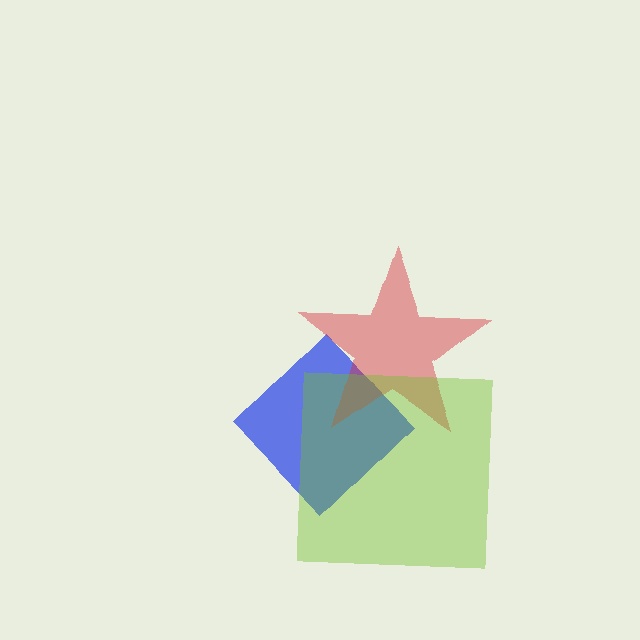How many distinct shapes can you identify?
There are 3 distinct shapes: a blue diamond, a red star, a lime square.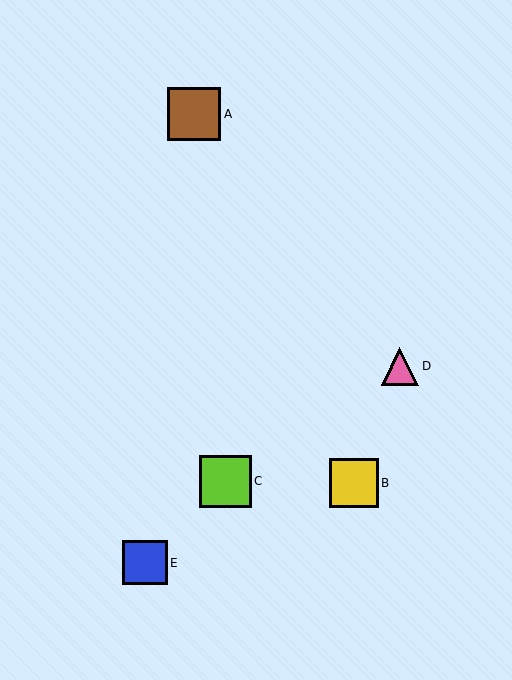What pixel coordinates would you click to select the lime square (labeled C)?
Click at (225, 481) to select the lime square C.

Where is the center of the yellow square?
The center of the yellow square is at (354, 483).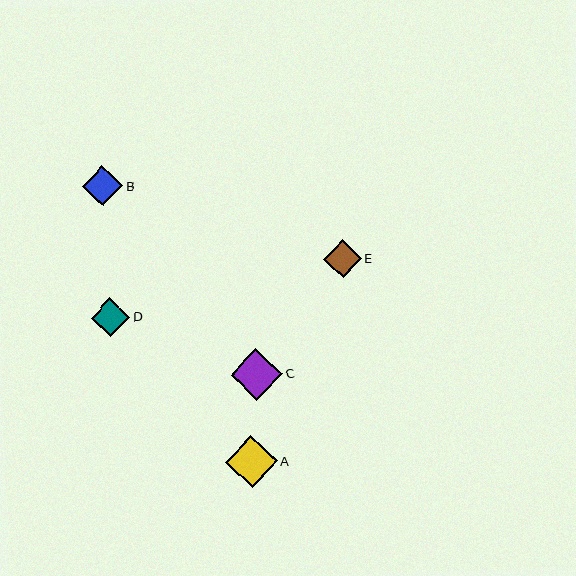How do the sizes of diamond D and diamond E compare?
Diamond D and diamond E are approximately the same size.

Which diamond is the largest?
Diamond C is the largest with a size of approximately 52 pixels.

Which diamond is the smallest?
Diamond E is the smallest with a size of approximately 38 pixels.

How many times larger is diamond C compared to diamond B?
Diamond C is approximately 1.3 times the size of diamond B.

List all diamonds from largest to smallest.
From largest to smallest: C, A, B, D, E.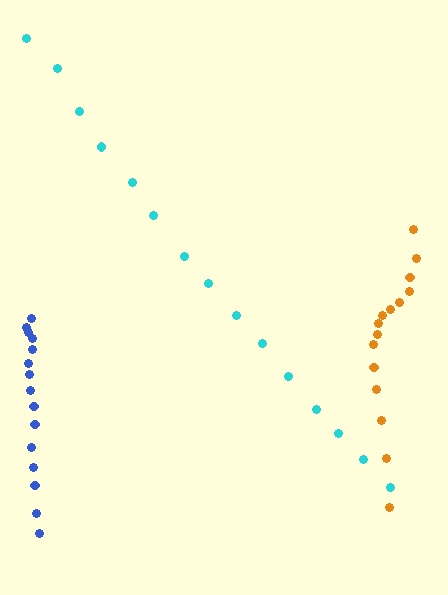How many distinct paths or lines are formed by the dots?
There are 3 distinct paths.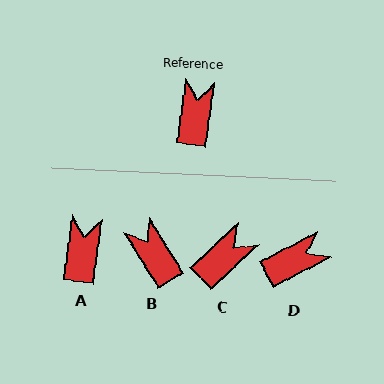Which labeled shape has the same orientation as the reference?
A.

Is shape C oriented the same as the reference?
No, it is off by about 39 degrees.